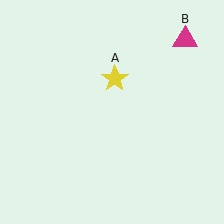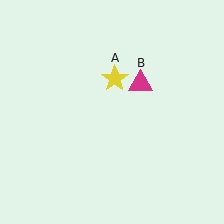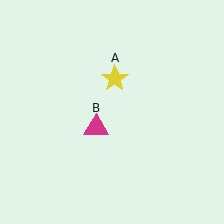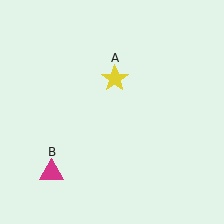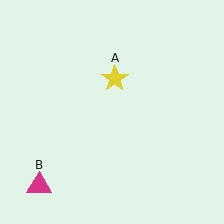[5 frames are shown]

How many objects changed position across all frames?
1 object changed position: magenta triangle (object B).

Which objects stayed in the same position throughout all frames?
Yellow star (object A) remained stationary.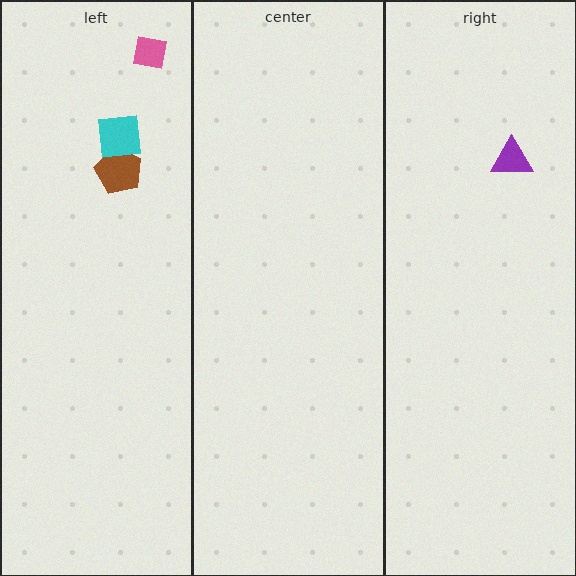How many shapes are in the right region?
1.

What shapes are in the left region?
The brown pentagon, the pink square, the cyan square.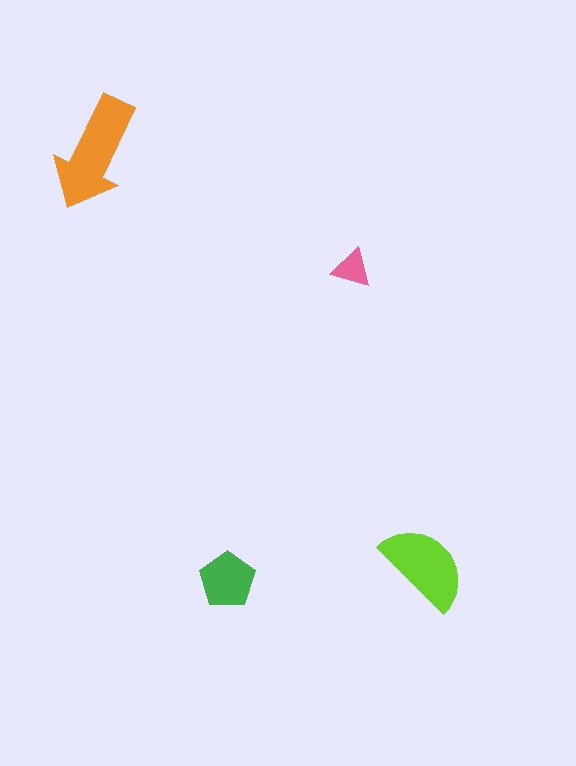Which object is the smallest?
The pink triangle.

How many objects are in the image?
There are 4 objects in the image.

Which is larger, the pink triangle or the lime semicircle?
The lime semicircle.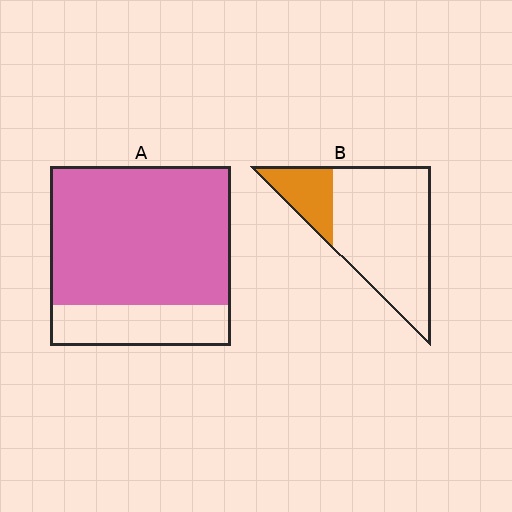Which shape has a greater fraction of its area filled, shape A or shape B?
Shape A.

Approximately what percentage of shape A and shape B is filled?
A is approximately 75% and B is approximately 20%.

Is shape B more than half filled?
No.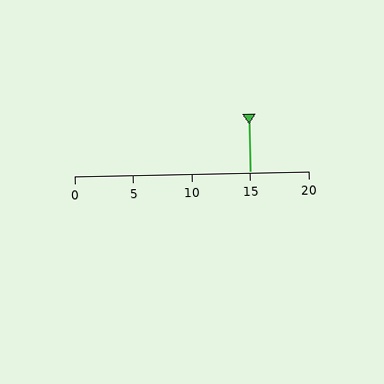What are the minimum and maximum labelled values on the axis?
The axis runs from 0 to 20.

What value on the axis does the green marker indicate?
The marker indicates approximately 15.